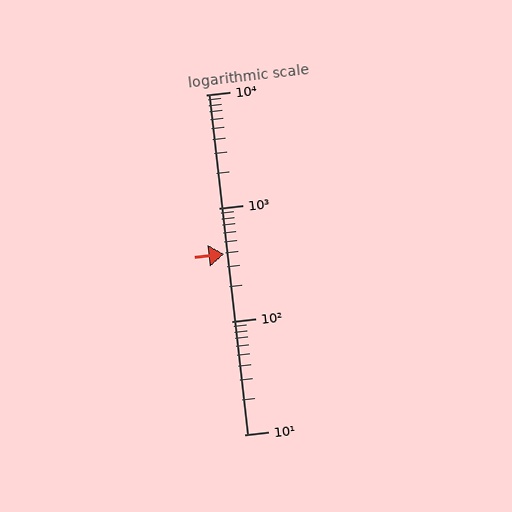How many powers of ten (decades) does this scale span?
The scale spans 3 decades, from 10 to 10000.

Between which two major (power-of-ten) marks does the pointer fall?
The pointer is between 100 and 1000.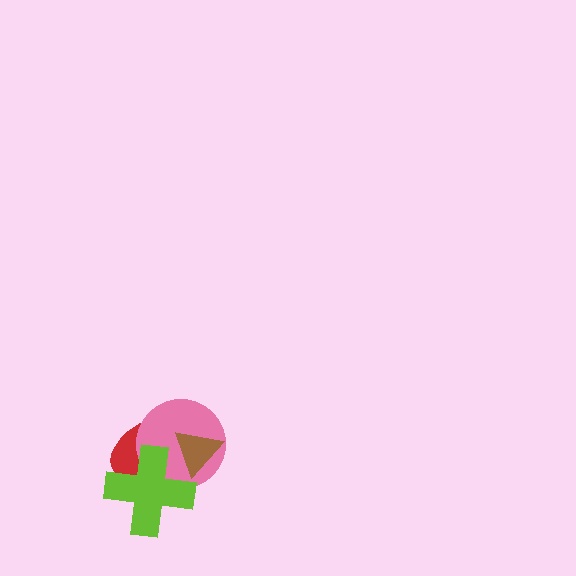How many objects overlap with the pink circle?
3 objects overlap with the pink circle.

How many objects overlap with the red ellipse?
3 objects overlap with the red ellipse.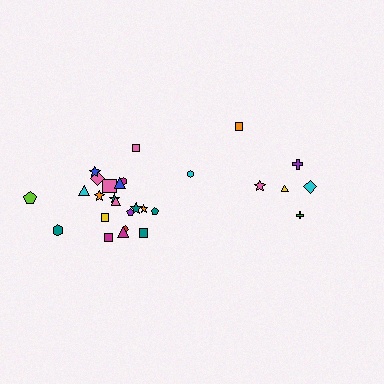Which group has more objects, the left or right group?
The left group.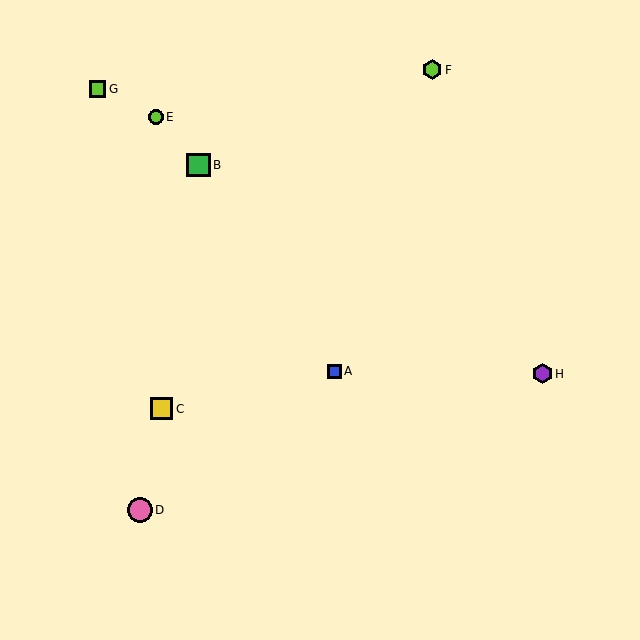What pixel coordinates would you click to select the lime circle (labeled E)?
Click at (156, 117) to select the lime circle E.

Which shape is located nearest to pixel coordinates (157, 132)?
The lime circle (labeled E) at (156, 117) is nearest to that location.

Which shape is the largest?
The pink circle (labeled D) is the largest.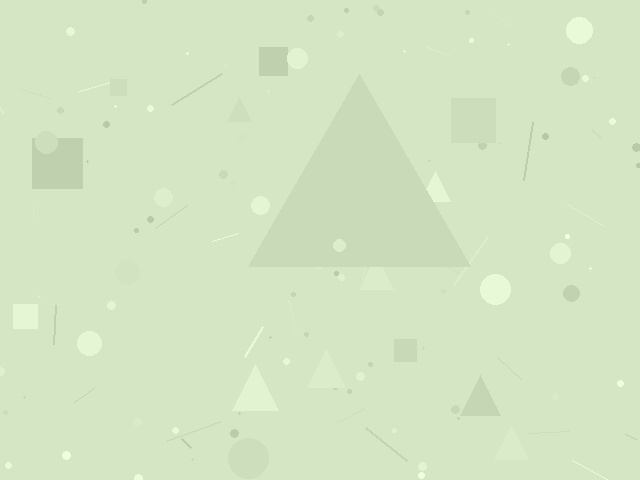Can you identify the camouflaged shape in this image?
The camouflaged shape is a triangle.